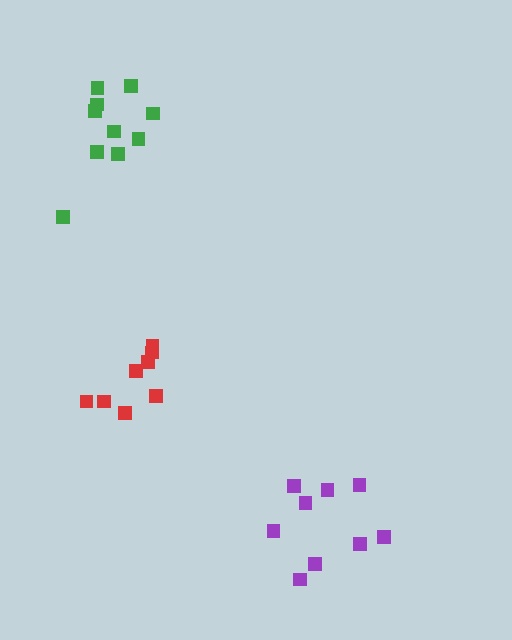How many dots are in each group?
Group 1: 10 dots, Group 2: 9 dots, Group 3: 8 dots (27 total).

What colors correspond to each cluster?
The clusters are colored: green, purple, red.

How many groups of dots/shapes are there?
There are 3 groups.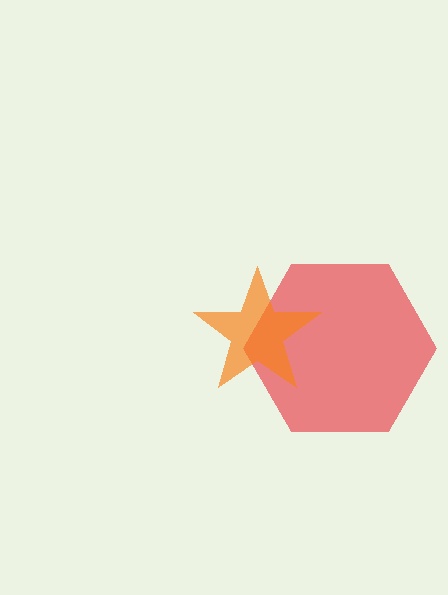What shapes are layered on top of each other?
The layered shapes are: a red hexagon, an orange star.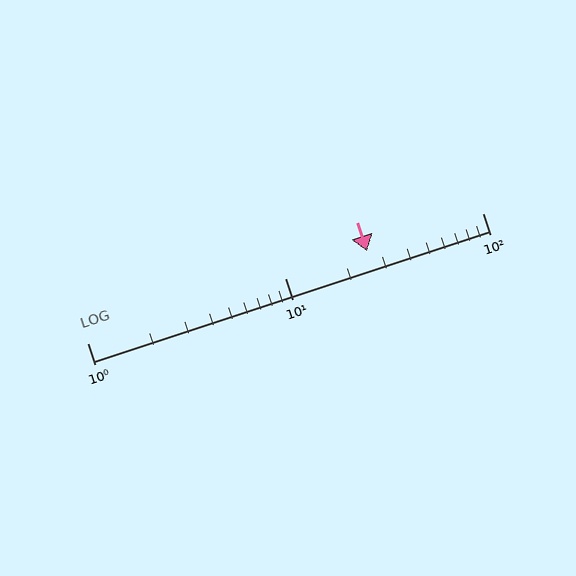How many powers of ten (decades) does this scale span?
The scale spans 2 decades, from 1 to 100.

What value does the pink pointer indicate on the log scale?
The pointer indicates approximately 26.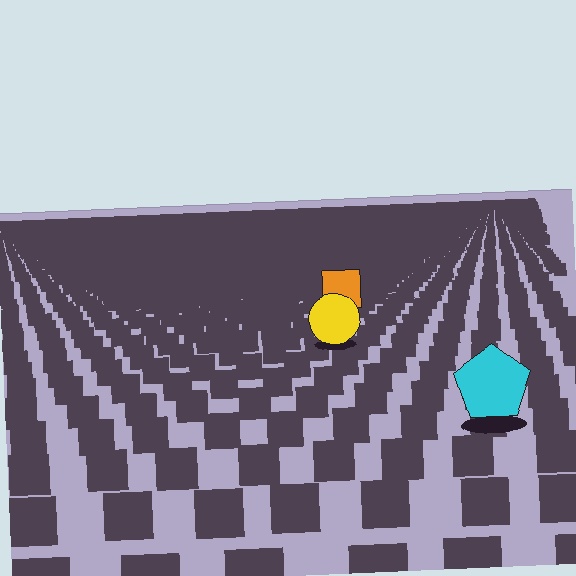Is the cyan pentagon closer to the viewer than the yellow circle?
Yes. The cyan pentagon is closer — you can tell from the texture gradient: the ground texture is coarser near it.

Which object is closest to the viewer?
The cyan pentagon is closest. The texture marks near it are larger and more spread out.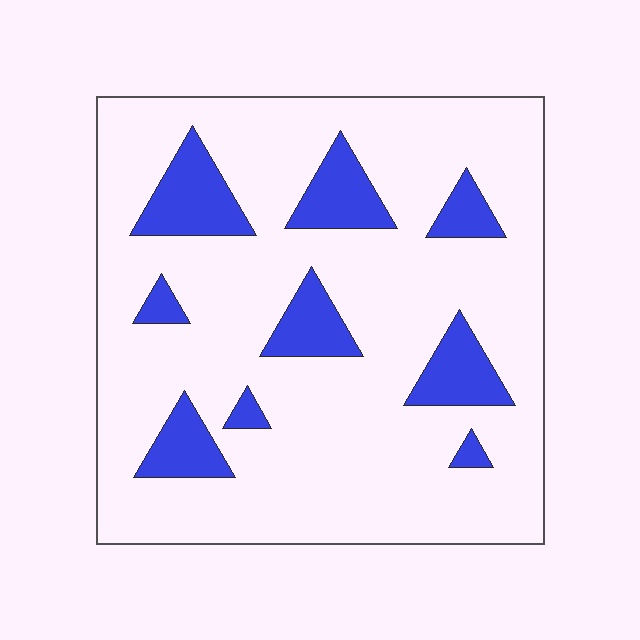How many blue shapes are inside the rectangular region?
9.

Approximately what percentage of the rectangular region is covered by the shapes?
Approximately 15%.